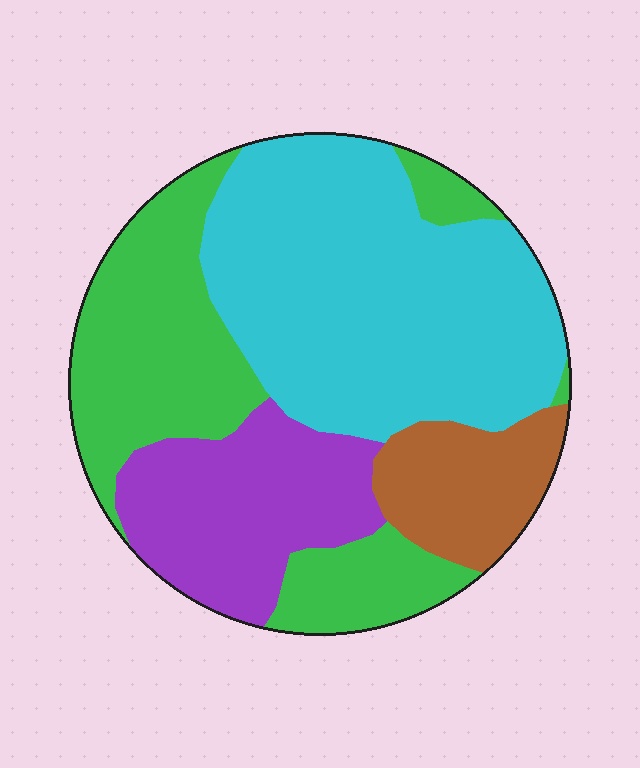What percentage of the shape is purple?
Purple covers around 20% of the shape.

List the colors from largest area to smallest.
From largest to smallest: cyan, green, purple, brown.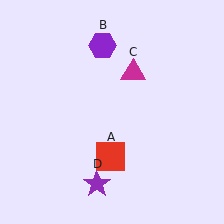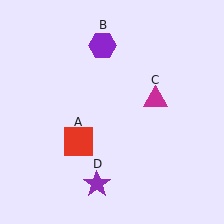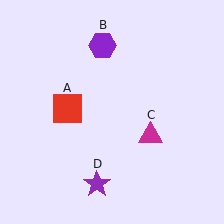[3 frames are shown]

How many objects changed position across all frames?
2 objects changed position: red square (object A), magenta triangle (object C).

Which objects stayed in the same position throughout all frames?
Purple hexagon (object B) and purple star (object D) remained stationary.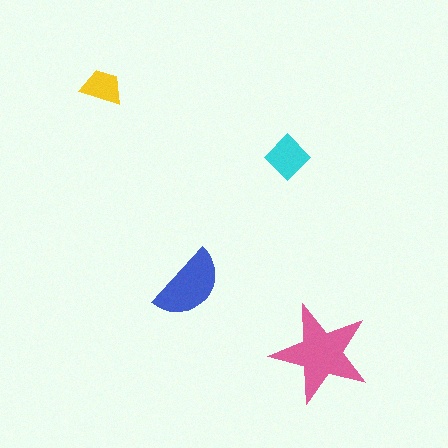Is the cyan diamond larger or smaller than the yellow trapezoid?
Larger.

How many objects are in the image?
There are 4 objects in the image.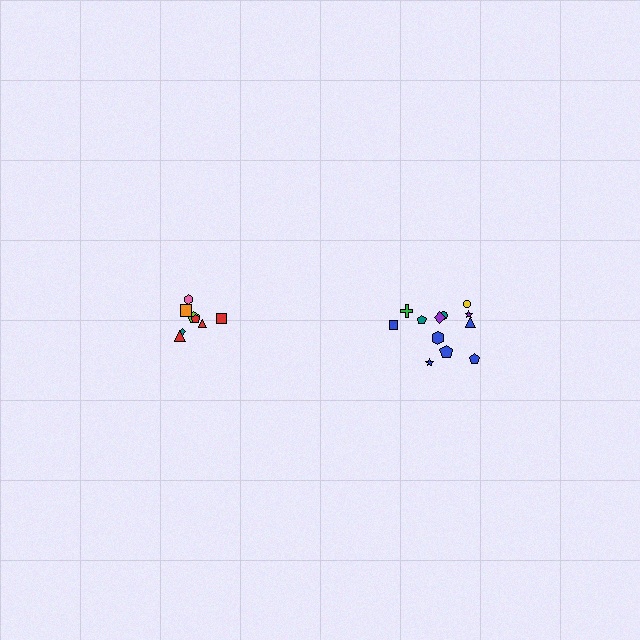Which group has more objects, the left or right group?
The right group.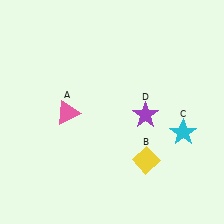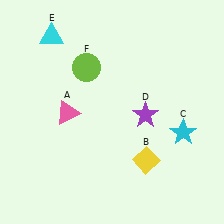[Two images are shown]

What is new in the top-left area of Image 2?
A cyan triangle (E) was added in the top-left area of Image 2.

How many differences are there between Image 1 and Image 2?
There are 2 differences between the two images.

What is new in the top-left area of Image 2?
A lime circle (F) was added in the top-left area of Image 2.